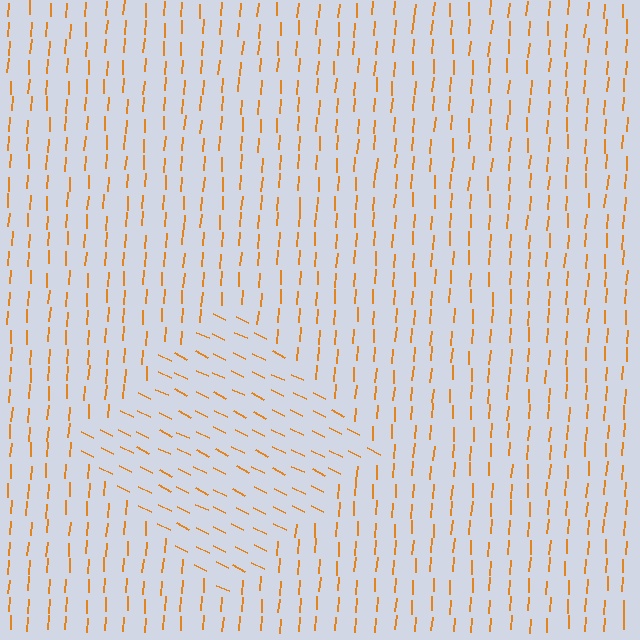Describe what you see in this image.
The image is filled with small orange line segments. A diamond region in the image has lines oriented differently from the surrounding lines, creating a visible texture boundary.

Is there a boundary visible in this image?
Yes, there is a texture boundary formed by a change in line orientation.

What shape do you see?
I see a diamond.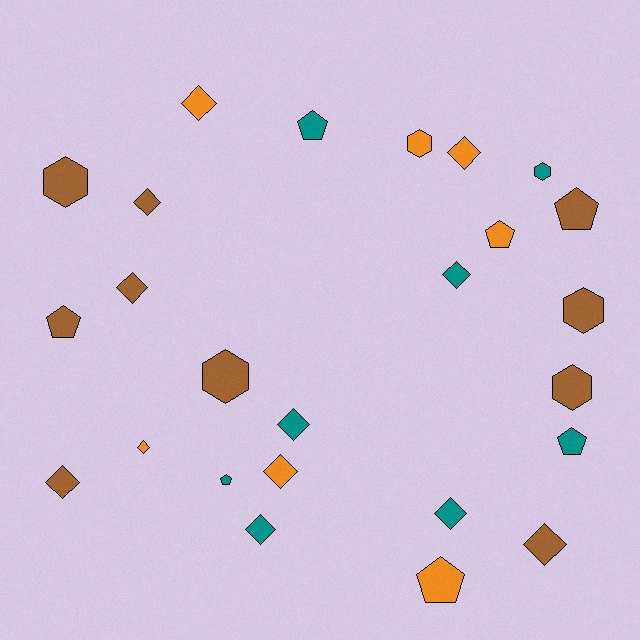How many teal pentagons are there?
There are 3 teal pentagons.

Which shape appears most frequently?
Diamond, with 12 objects.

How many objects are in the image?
There are 25 objects.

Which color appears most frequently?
Brown, with 10 objects.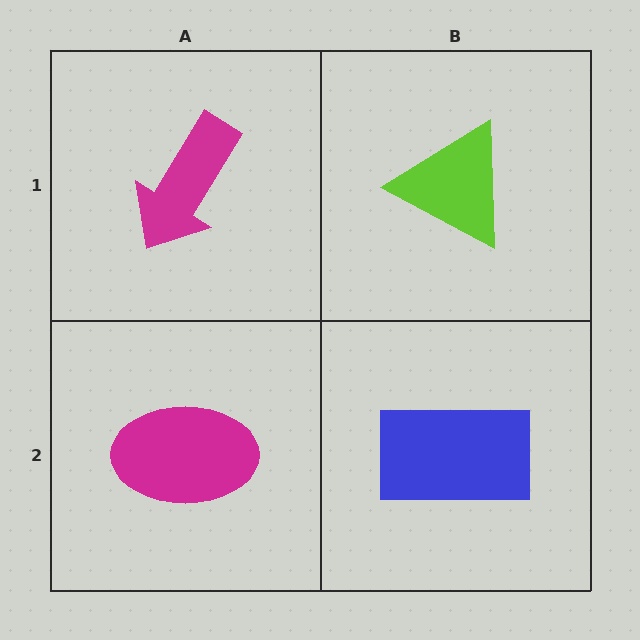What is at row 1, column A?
A magenta arrow.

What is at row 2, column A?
A magenta ellipse.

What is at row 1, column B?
A lime triangle.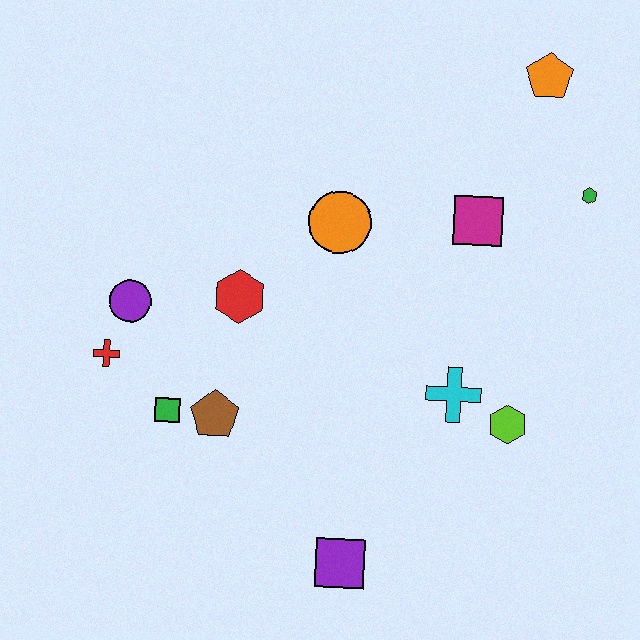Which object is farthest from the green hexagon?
The red cross is farthest from the green hexagon.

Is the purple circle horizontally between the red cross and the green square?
Yes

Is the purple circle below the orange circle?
Yes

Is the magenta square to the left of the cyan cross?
No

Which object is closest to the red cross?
The purple circle is closest to the red cross.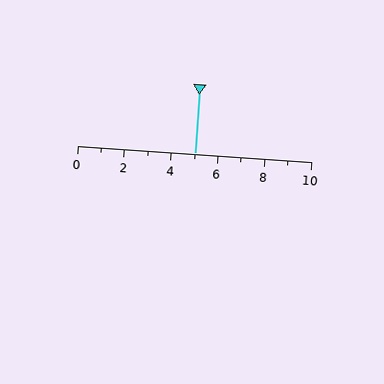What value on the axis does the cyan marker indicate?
The marker indicates approximately 5.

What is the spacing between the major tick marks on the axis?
The major ticks are spaced 2 apart.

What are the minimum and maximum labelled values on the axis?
The axis runs from 0 to 10.